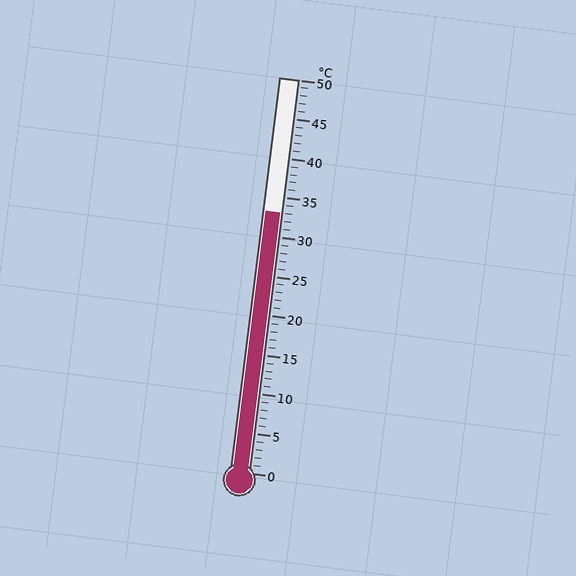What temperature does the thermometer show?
The thermometer shows approximately 33°C.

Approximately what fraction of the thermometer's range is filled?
The thermometer is filled to approximately 65% of its range.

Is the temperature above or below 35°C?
The temperature is below 35°C.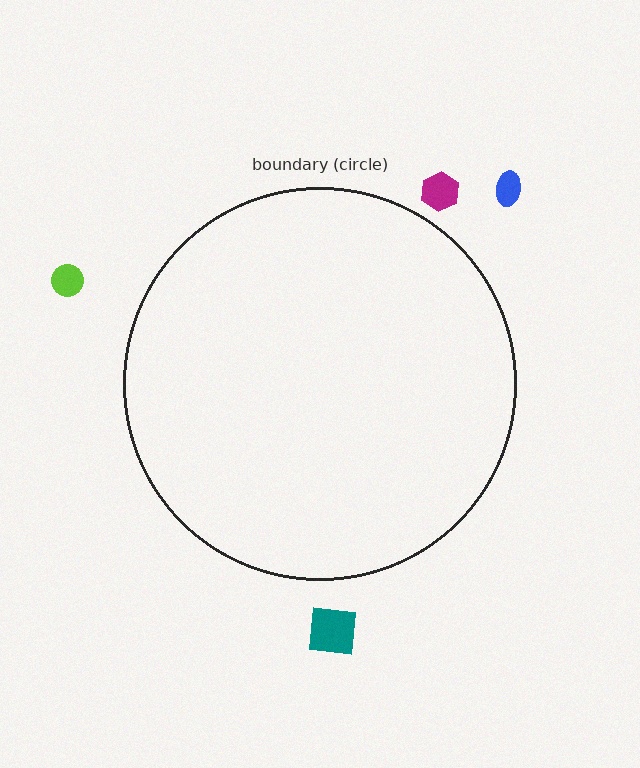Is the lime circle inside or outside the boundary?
Outside.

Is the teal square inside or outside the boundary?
Outside.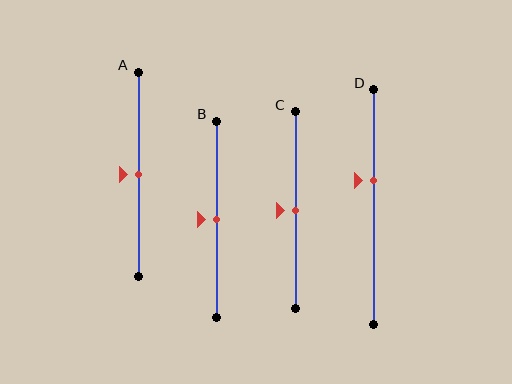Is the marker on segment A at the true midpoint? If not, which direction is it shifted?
Yes, the marker on segment A is at the true midpoint.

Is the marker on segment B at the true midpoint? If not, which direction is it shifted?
Yes, the marker on segment B is at the true midpoint.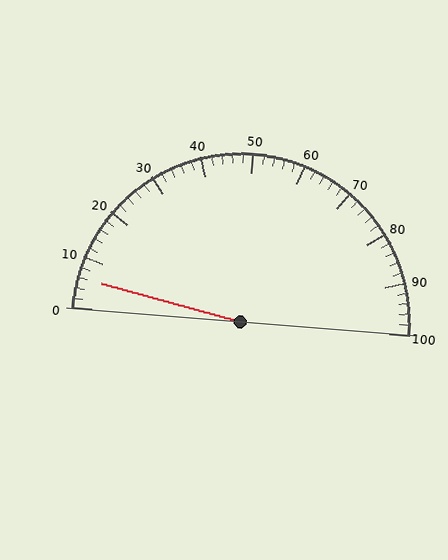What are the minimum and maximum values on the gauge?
The gauge ranges from 0 to 100.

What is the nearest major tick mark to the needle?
The nearest major tick mark is 10.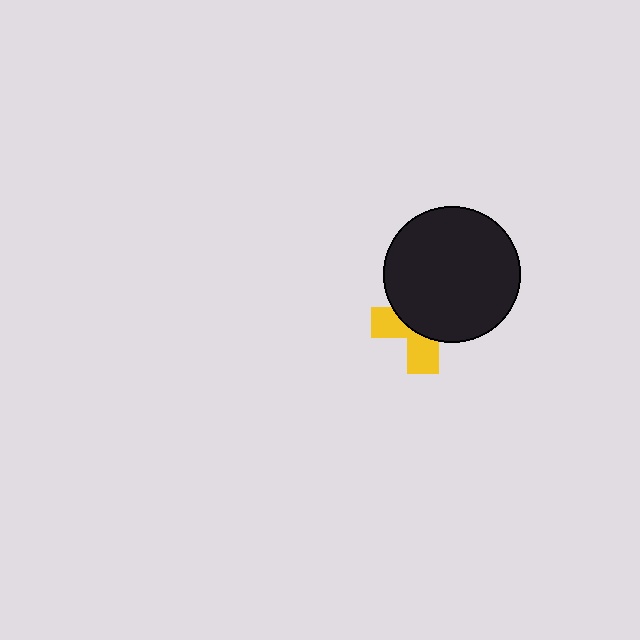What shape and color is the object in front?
The object in front is a black circle.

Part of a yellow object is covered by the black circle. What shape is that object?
It is a cross.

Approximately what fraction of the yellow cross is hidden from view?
Roughly 61% of the yellow cross is hidden behind the black circle.